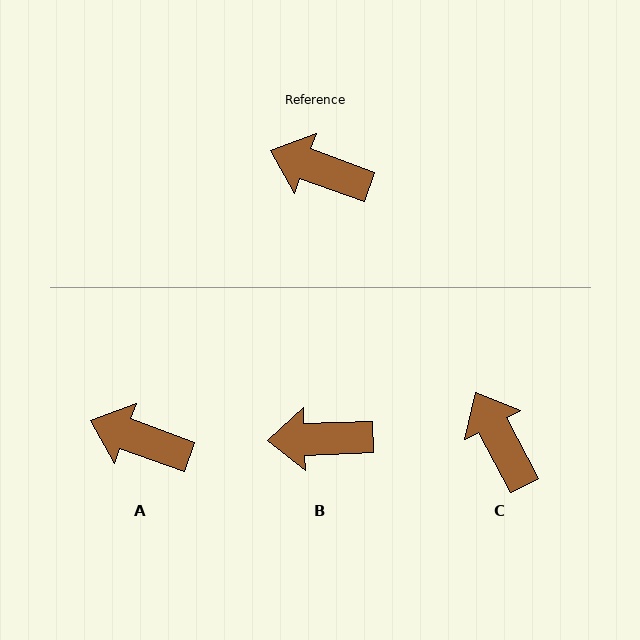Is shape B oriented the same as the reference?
No, it is off by about 22 degrees.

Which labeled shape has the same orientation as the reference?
A.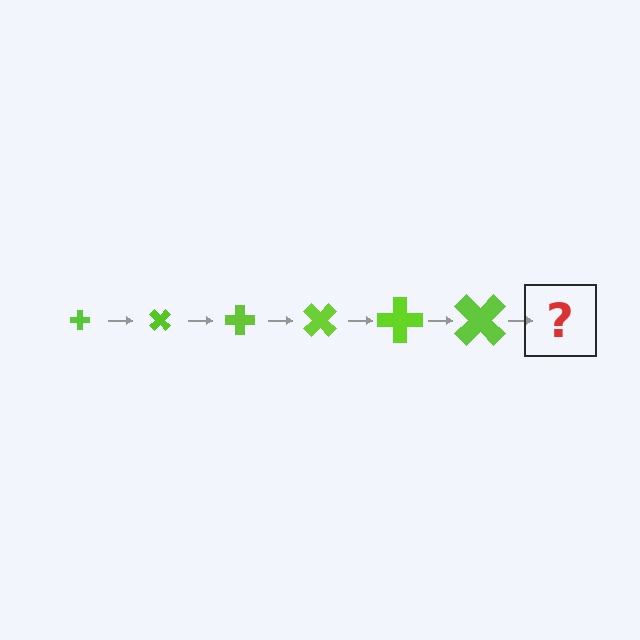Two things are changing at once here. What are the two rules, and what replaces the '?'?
The two rules are that the cross grows larger each step and it rotates 45 degrees each step. The '?' should be a cross, larger than the previous one and rotated 270 degrees from the start.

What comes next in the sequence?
The next element should be a cross, larger than the previous one and rotated 270 degrees from the start.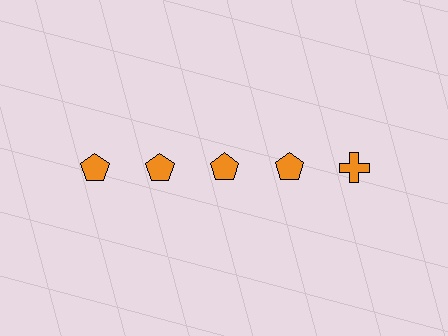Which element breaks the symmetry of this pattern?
The orange cross in the top row, rightmost column breaks the symmetry. All other shapes are orange pentagons.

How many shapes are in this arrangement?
There are 5 shapes arranged in a grid pattern.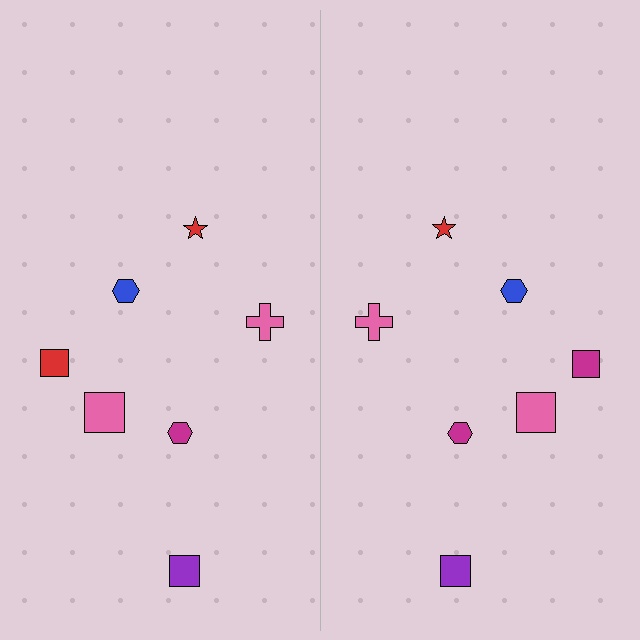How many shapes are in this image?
There are 14 shapes in this image.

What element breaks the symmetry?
The magenta square on the right side breaks the symmetry — its mirror counterpart is red.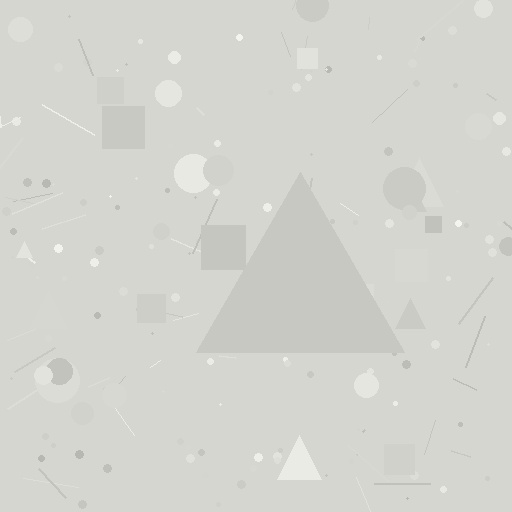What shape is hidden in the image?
A triangle is hidden in the image.